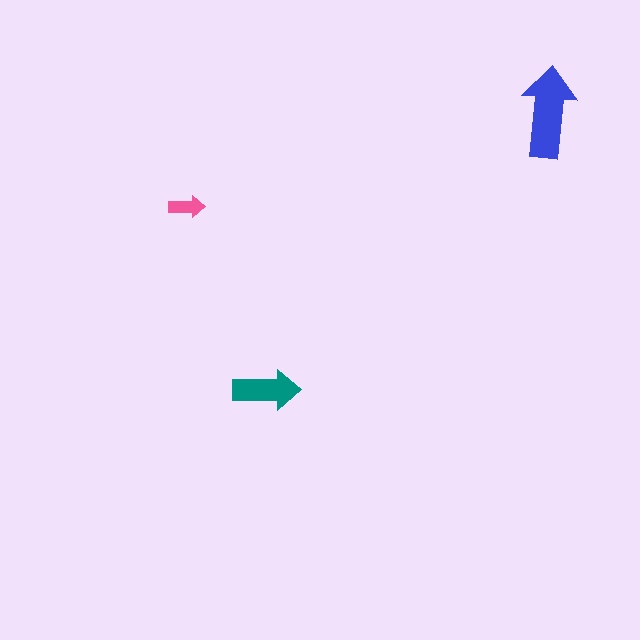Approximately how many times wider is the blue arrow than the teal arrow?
About 1.5 times wider.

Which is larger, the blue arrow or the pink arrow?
The blue one.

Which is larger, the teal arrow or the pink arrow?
The teal one.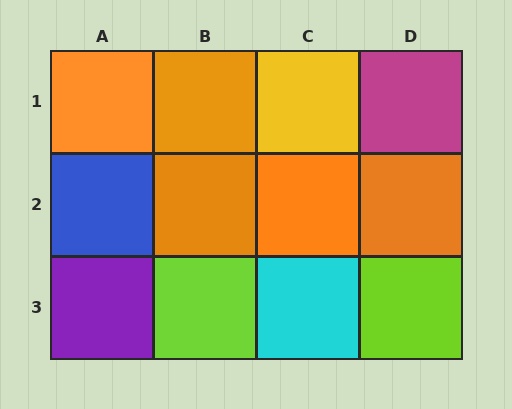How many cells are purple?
1 cell is purple.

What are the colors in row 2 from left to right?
Blue, orange, orange, orange.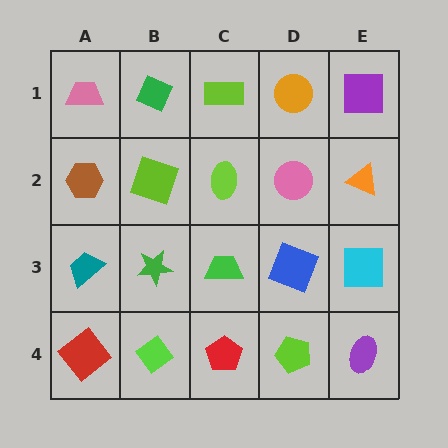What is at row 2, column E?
An orange triangle.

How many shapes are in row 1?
5 shapes.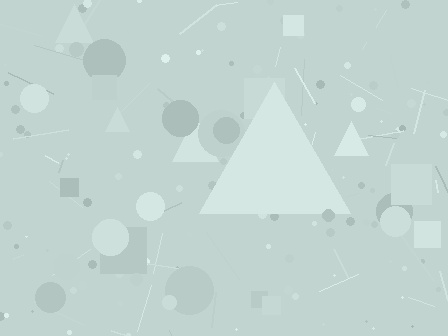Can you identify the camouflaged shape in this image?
The camouflaged shape is a triangle.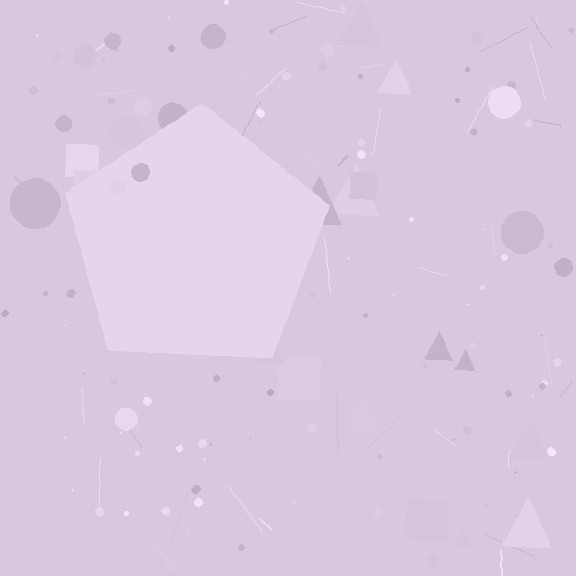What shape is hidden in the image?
A pentagon is hidden in the image.